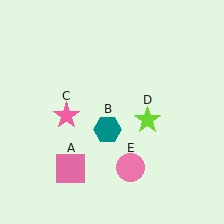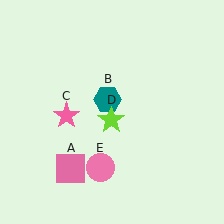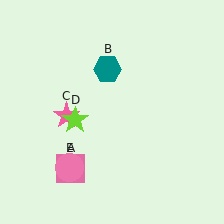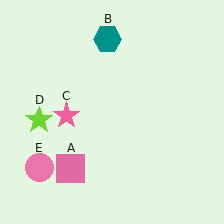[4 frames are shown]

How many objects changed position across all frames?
3 objects changed position: teal hexagon (object B), lime star (object D), pink circle (object E).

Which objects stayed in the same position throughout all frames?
Pink square (object A) and pink star (object C) remained stationary.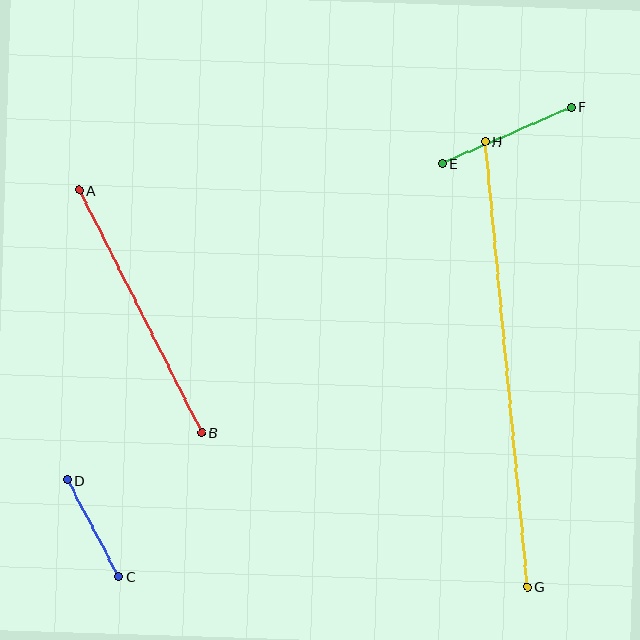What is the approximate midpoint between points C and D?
The midpoint is at approximately (93, 528) pixels.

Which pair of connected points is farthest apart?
Points G and H are farthest apart.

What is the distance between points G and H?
The distance is approximately 447 pixels.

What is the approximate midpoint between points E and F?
The midpoint is at approximately (507, 135) pixels.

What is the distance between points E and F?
The distance is approximately 141 pixels.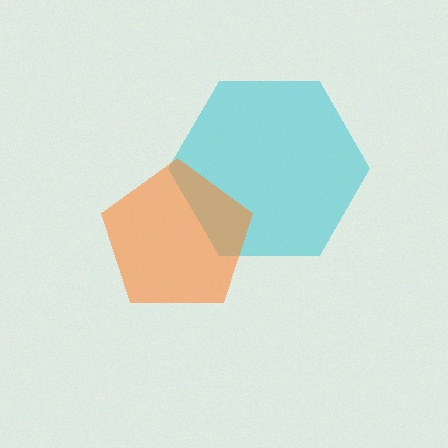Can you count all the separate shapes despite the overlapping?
Yes, there are 2 separate shapes.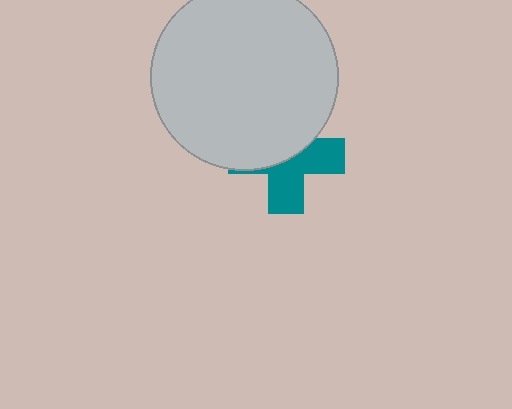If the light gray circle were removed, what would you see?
You would see the complete teal cross.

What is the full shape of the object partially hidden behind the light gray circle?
The partially hidden object is a teal cross.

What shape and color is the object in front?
The object in front is a light gray circle.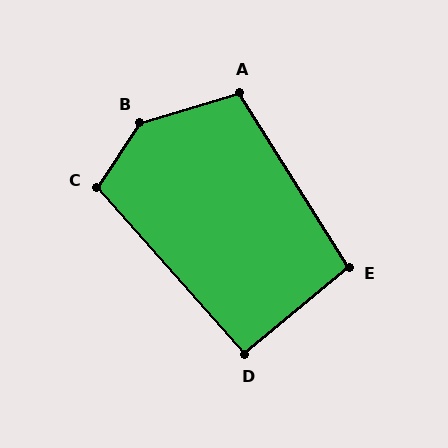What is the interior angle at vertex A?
Approximately 106 degrees (obtuse).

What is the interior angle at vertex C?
Approximately 105 degrees (obtuse).